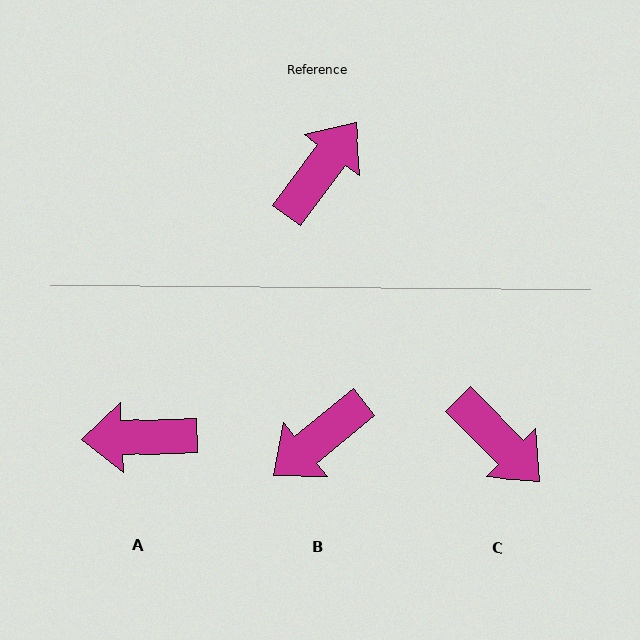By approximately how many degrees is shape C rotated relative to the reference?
Approximately 99 degrees clockwise.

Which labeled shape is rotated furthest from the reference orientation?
B, about 165 degrees away.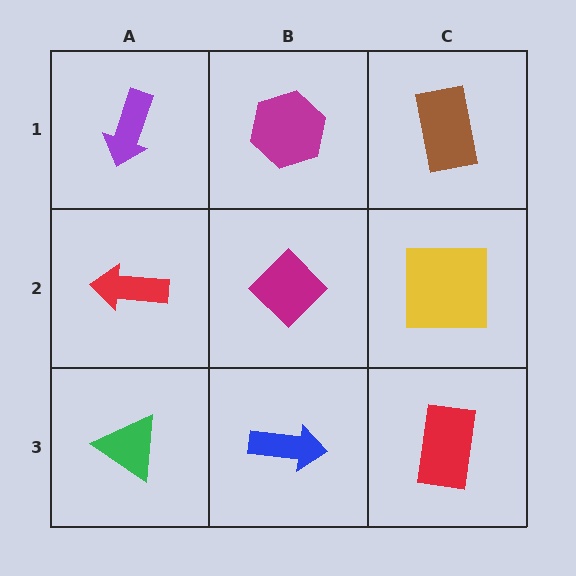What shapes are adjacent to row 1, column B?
A magenta diamond (row 2, column B), a purple arrow (row 1, column A), a brown rectangle (row 1, column C).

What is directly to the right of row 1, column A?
A magenta hexagon.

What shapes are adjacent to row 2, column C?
A brown rectangle (row 1, column C), a red rectangle (row 3, column C), a magenta diamond (row 2, column B).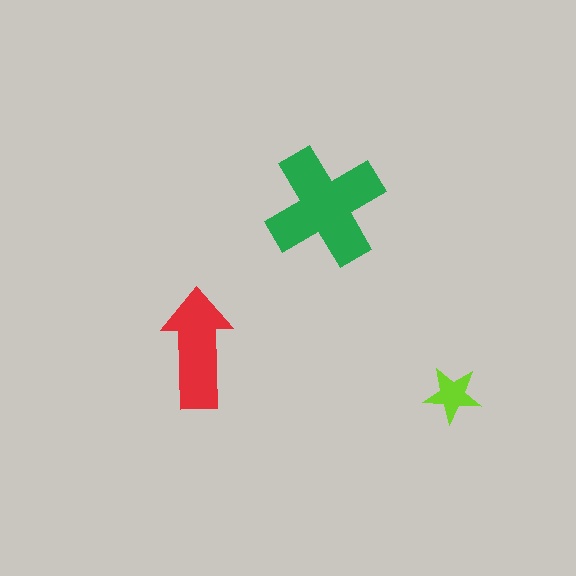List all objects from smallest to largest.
The lime star, the red arrow, the green cross.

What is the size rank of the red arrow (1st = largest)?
2nd.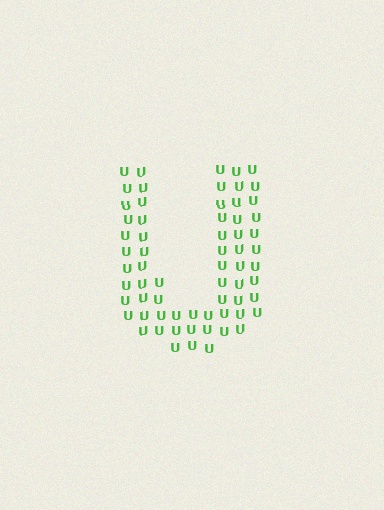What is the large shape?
The large shape is the letter U.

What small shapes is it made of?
It is made of small letter U's.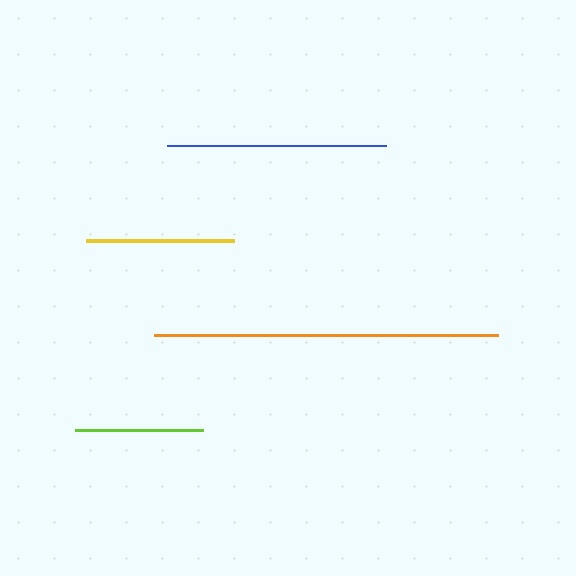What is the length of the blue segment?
The blue segment is approximately 219 pixels long.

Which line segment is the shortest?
The lime line is the shortest at approximately 127 pixels.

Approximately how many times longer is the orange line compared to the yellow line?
The orange line is approximately 2.3 times the length of the yellow line.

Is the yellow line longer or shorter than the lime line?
The yellow line is longer than the lime line.